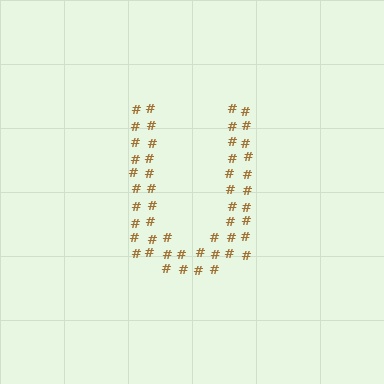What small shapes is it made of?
It is made of small hash symbols.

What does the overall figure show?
The overall figure shows the letter U.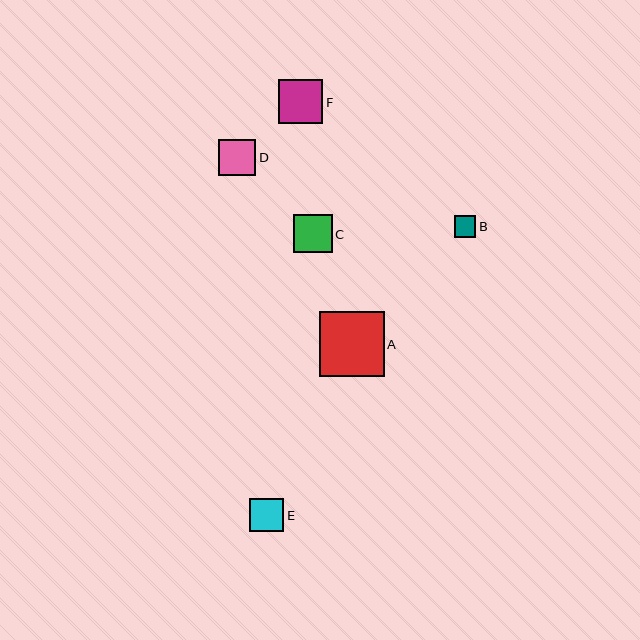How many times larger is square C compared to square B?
Square C is approximately 1.8 times the size of square B.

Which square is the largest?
Square A is the largest with a size of approximately 65 pixels.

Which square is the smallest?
Square B is the smallest with a size of approximately 22 pixels.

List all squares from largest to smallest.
From largest to smallest: A, F, C, D, E, B.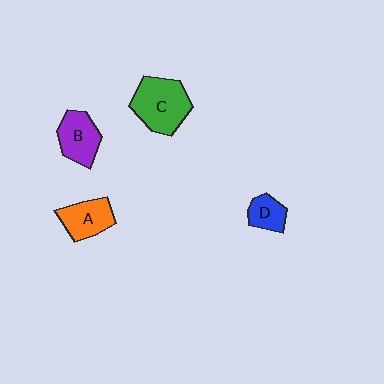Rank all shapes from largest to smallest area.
From largest to smallest: C (green), B (purple), A (orange), D (blue).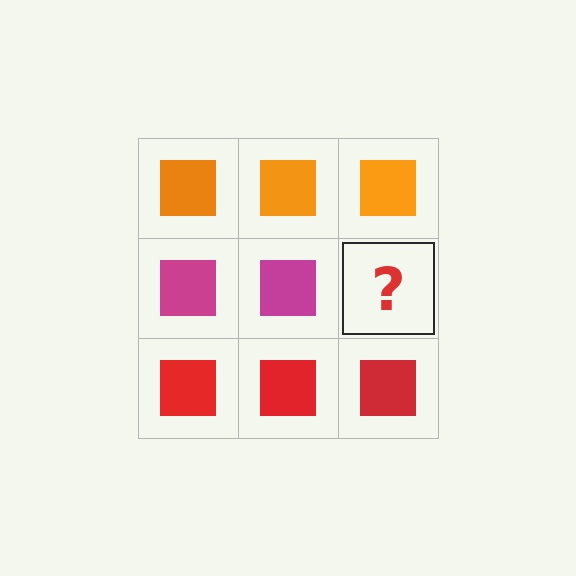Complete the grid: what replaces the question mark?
The question mark should be replaced with a magenta square.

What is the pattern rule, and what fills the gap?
The rule is that each row has a consistent color. The gap should be filled with a magenta square.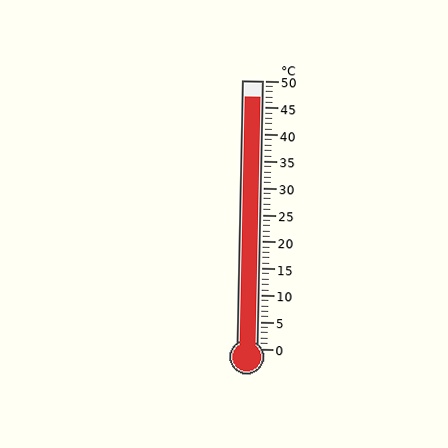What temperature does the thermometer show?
The thermometer shows approximately 47°C.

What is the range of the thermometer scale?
The thermometer scale ranges from 0°C to 50°C.